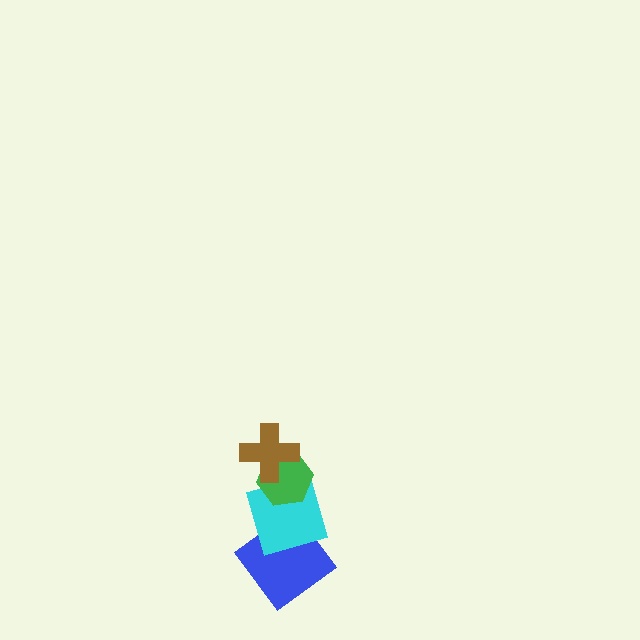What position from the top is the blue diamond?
The blue diamond is 4th from the top.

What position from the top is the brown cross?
The brown cross is 1st from the top.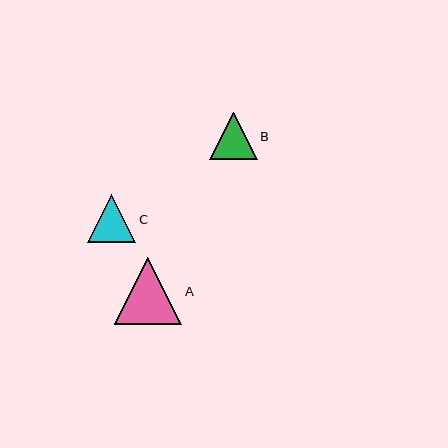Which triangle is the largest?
Triangle A is the largest with a size of approximately 67 pixels.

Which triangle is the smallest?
Triangle B is the smallest with a size of approximately 47 pixels.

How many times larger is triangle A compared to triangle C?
Triangle A is approximately 1.4 times the size of triangle C.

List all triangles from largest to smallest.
From largest to smallest: A, C, B.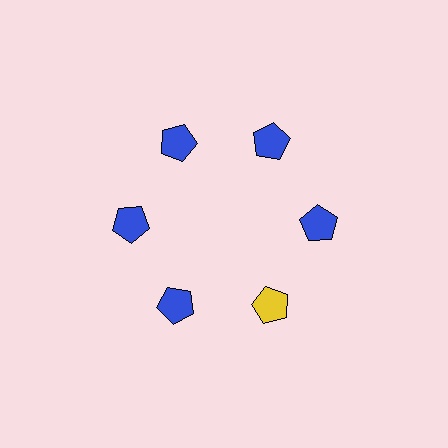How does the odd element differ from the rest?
It has a different color: yellow instead of blue.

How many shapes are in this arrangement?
There are 6 shapes arranged in a ring pattern.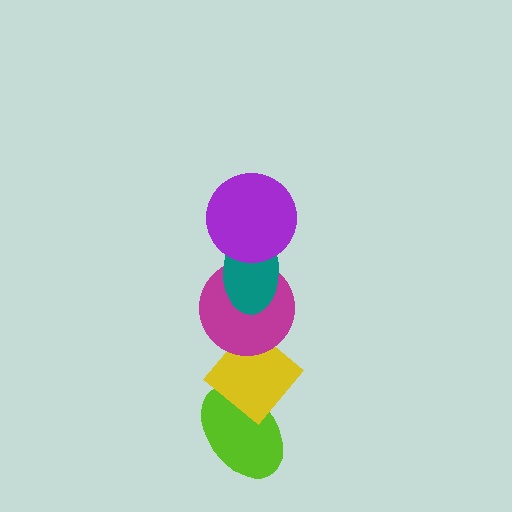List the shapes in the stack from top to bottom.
From top to bottom: the purple circle, the teal ellipse, the magenta circle, the yellow diamond, the lime ellipse.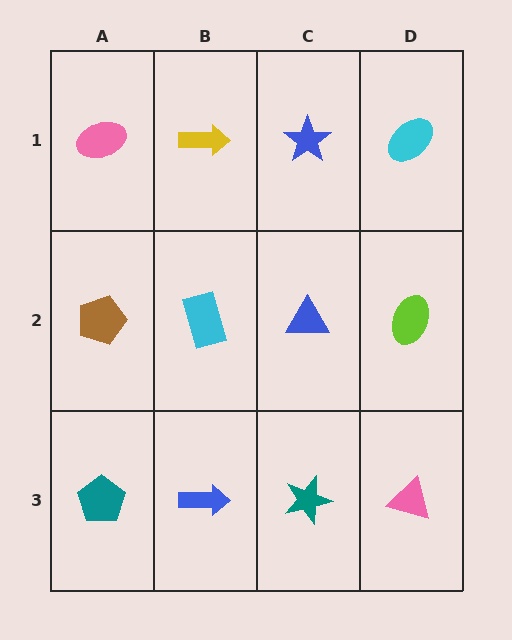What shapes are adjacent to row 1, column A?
A brown pentagon (row 2, column A), a yellow arrow (row 1, column B).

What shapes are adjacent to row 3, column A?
A brown pentagon (row 2, column A), a blue arrow (row 3, column B).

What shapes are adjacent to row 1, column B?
A cyan rectangle (row 2, column B), a pink ellipse (row 1, column A), a blue star (row 1, column C).